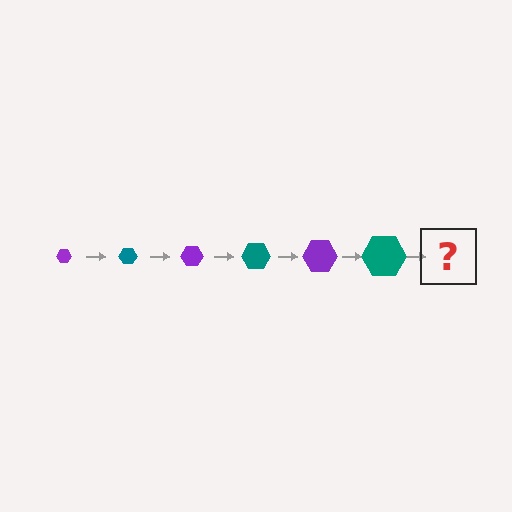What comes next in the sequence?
The next element should be a purple hexagon, larger than the previous one.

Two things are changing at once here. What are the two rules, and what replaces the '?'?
The two rules are that the hexagon grows larger each step and the color cycles through purple and teal. The '?' should be a purple hexagon, larger than the previous one.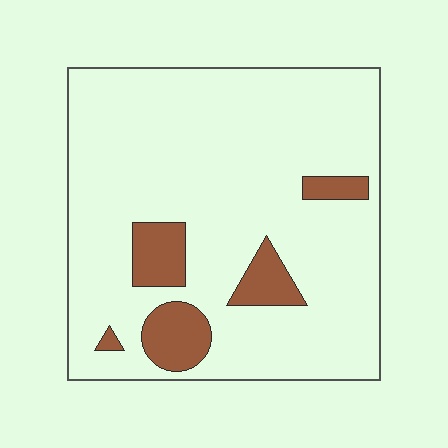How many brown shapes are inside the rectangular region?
5.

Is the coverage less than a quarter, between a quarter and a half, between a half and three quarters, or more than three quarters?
Less than a quarter.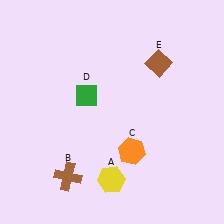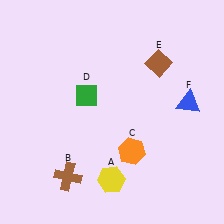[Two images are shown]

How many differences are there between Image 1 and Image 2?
There is 1 difference between the two images.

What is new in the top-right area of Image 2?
A blue triangle (F) was added in the top-right area of Image 2.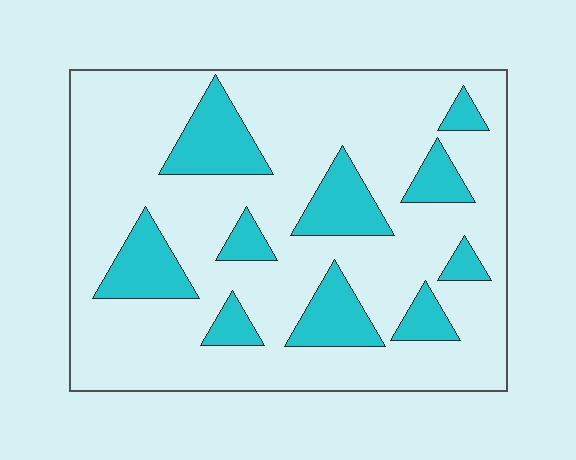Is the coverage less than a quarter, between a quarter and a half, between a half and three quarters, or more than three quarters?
Less than a quarter.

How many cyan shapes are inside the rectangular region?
10.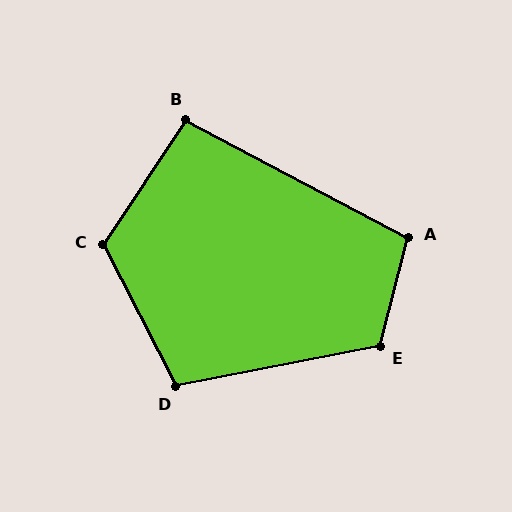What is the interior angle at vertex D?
Approximately 106 degrees (obtuse).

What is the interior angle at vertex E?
Approximately 116 degrees (obtuse).